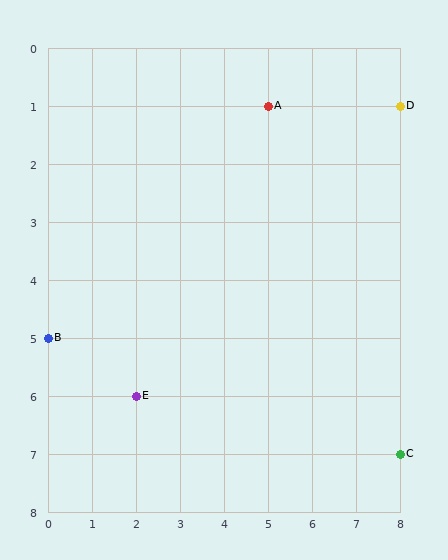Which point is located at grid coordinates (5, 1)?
Point A is at (5, 1).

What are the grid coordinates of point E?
Point E is at grid coordinates (2, 6).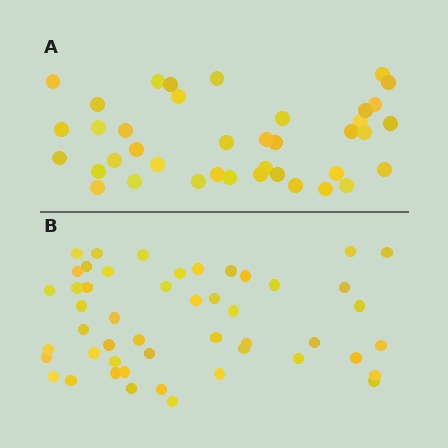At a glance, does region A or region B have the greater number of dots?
Region B (the bottom region) has more dots.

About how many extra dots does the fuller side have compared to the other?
Region B has roughly 10 or so more dots than region A.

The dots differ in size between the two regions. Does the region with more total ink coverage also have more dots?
No. Region A has more total ink coverage because its dots are larger, but region B actually contains more individual dots. Total area can be misleading — the number of items is what matters here.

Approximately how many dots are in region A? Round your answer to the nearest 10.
About 40 dots. (The exact count is 39, which rounds to 40.)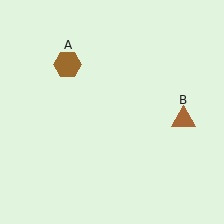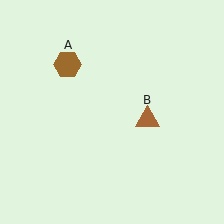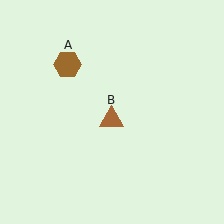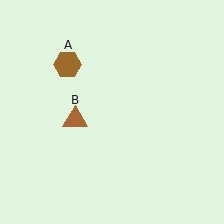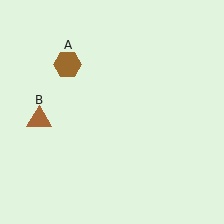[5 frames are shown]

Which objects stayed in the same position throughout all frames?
Brown hexagon (object A) remained stationary.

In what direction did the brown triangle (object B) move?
The brown triangle (object B) moved left.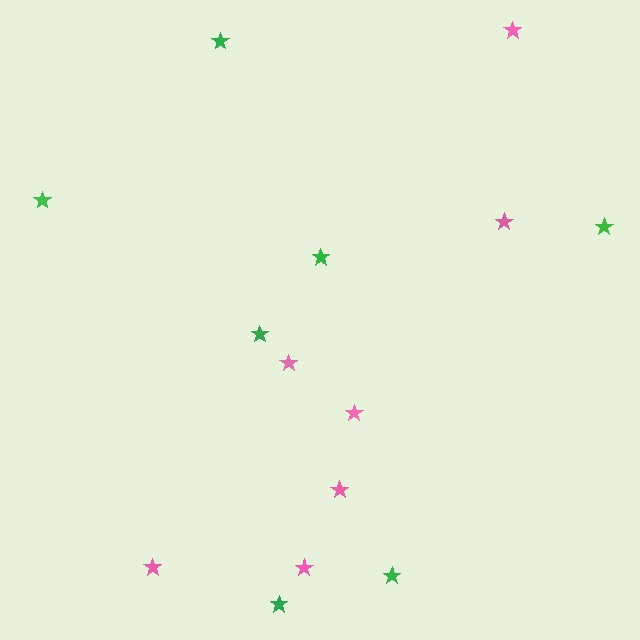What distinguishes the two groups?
There are 2 groups: one group of pink stars (7) and one group of green stars (7).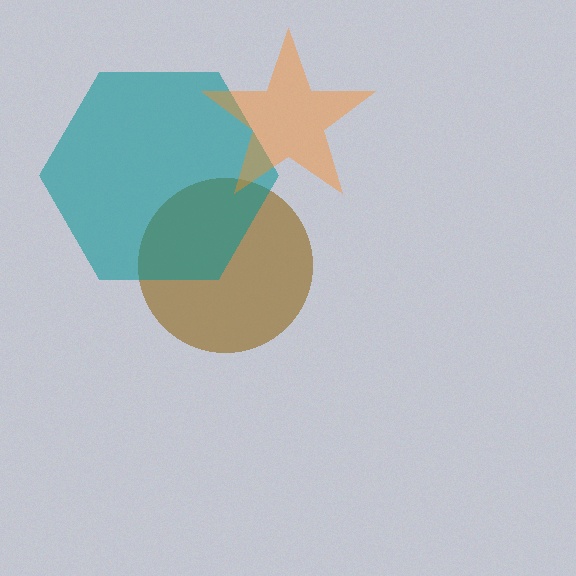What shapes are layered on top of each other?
The layered shapes are: a brown circle, a teal hexagon, an orange star.